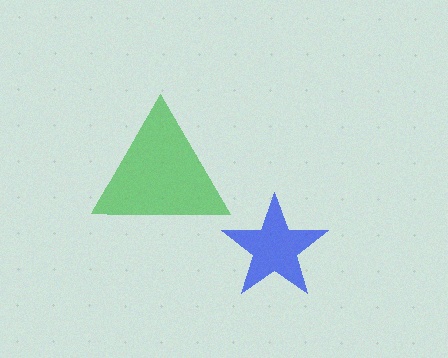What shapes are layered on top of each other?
The layered shapes are: a blue star, a green triangle.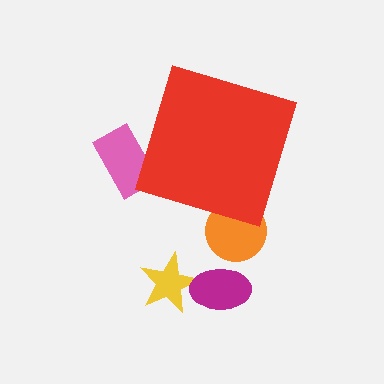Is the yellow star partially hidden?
No, the yellow star is fully visible.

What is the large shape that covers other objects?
A red diamond.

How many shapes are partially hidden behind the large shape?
2 shapes are partially hidden.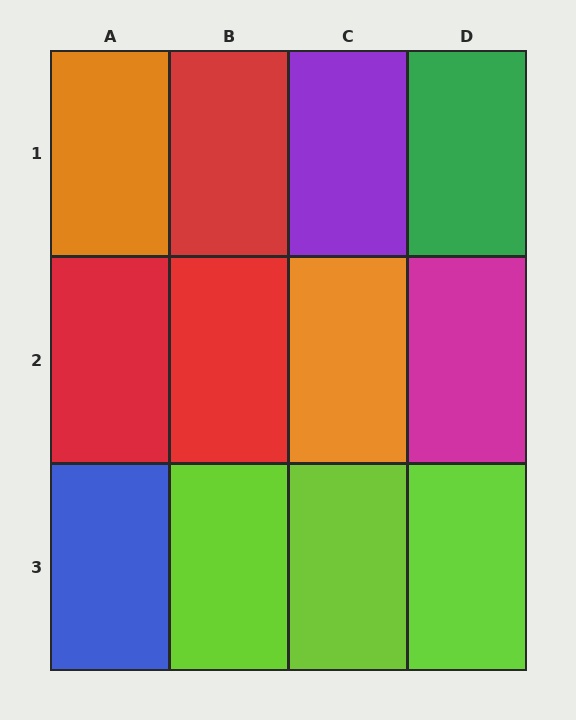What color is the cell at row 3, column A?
Blue.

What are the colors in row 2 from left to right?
Red, red, orange, magenta.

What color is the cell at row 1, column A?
Orange.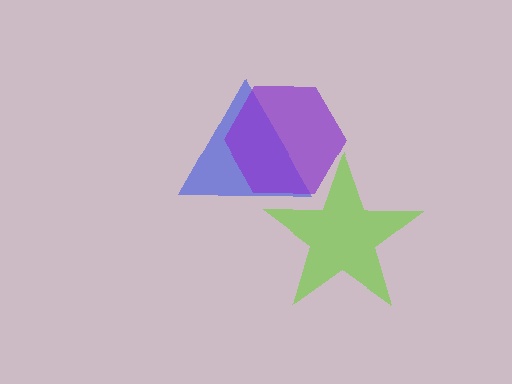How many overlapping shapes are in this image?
There are 3 overlapping shapes in the image.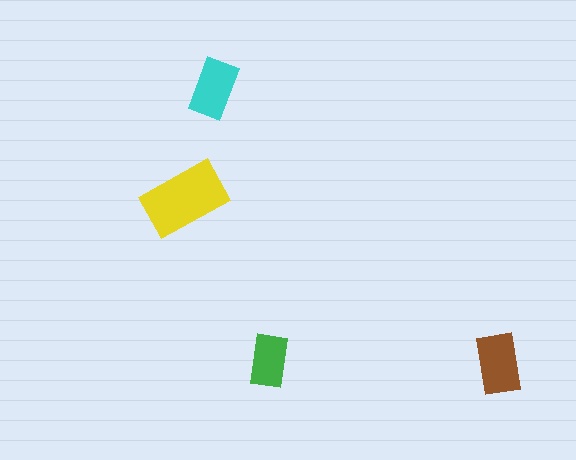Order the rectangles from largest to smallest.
the yellow one, the brown one, the cyan one, the green one.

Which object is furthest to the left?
The yellow rectangle is leftmost.